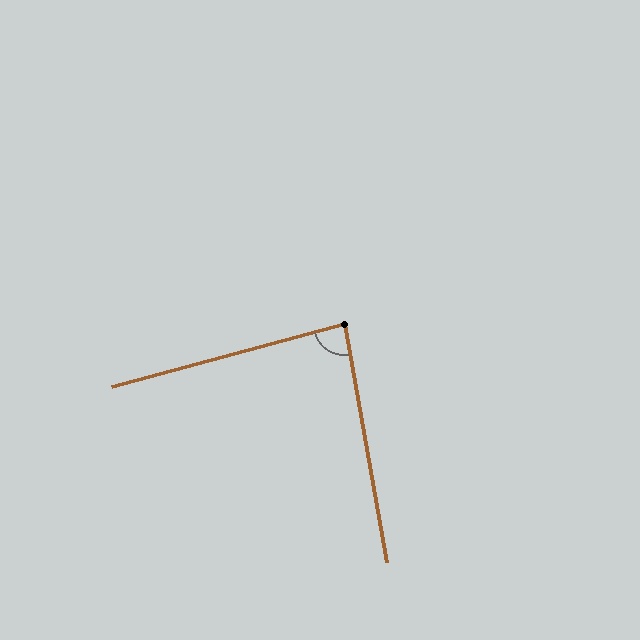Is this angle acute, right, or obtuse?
It is approximately a right angle.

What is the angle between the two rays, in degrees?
Approximately 85 degrees.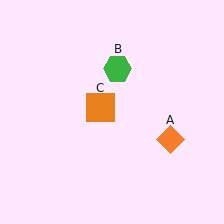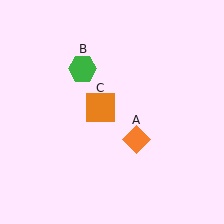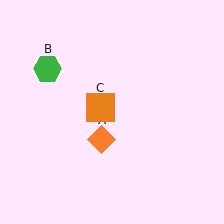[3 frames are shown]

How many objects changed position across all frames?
2 objects changed position: orange diamond (object A), green hexagon (object B).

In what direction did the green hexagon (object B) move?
The green hexagon (object B) moved left.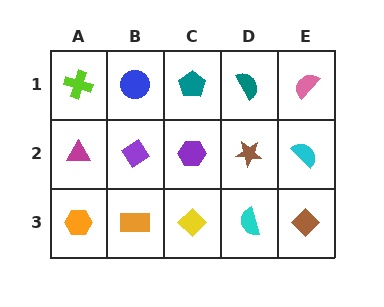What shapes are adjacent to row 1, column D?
A brown star (row 2, column D), a teal pentagon (row 1, column C), a pink semicircle (row 1, column E).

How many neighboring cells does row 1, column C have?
3.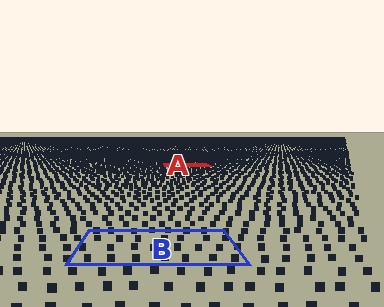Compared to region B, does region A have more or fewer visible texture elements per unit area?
Region A has more texture elements per unit area — they are packed more densely because it is farther away.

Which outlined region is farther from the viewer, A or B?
Region A is farther from the viewer — the texture elements inside it appear smaller and more densely packed.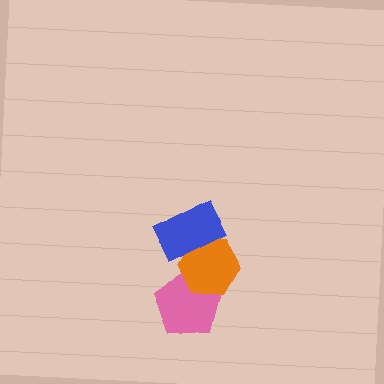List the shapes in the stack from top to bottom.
From top to bottom: the blue rectangle, the orange hexagon, the pink pentagon.